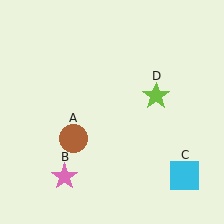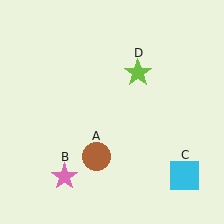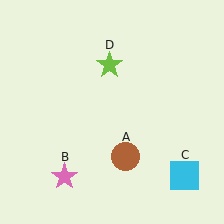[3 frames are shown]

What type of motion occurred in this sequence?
The brown circle (object A), lime star (object D) rotated counterclockwise around the center of the scene.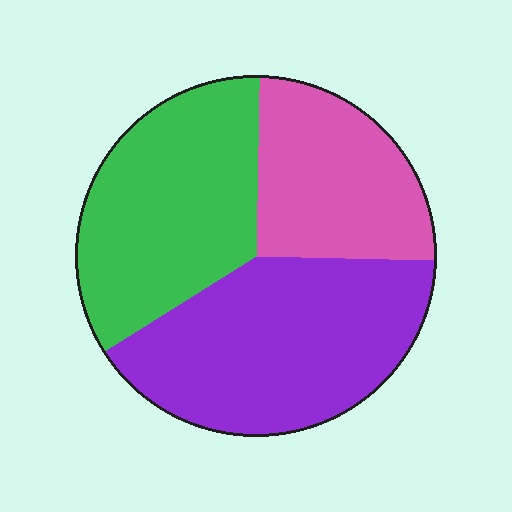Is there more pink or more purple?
Purple.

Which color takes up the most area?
Purple, at roughly 40%.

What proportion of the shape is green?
Green covers around 35% of the shape.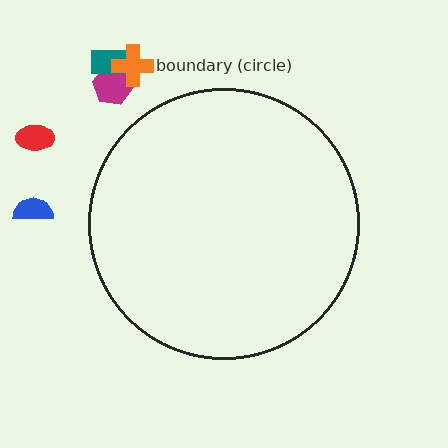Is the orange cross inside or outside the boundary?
Outside.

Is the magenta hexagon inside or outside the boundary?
Outside.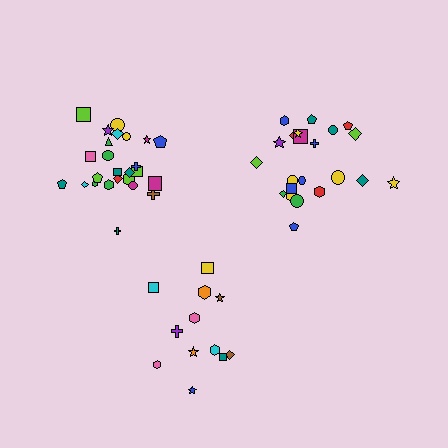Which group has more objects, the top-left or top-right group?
The top-left group.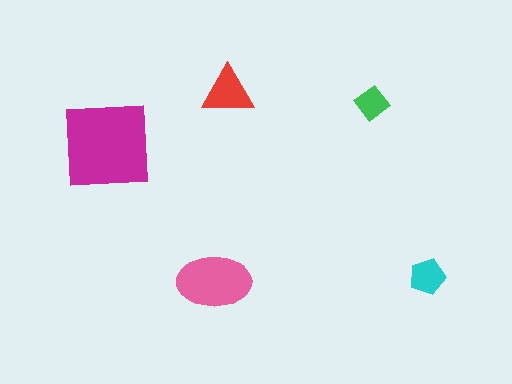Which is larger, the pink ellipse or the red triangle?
The pink ellipse.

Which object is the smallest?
The green diamond.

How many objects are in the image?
There are 5 objects in the image.